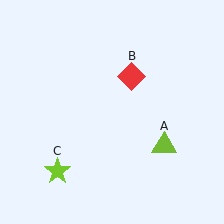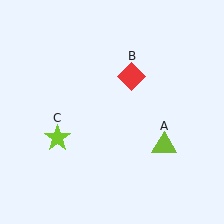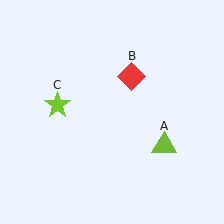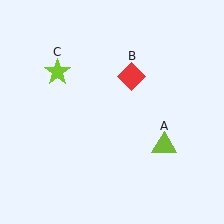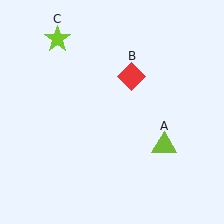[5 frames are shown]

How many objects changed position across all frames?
1 object changed position: lime star (object C).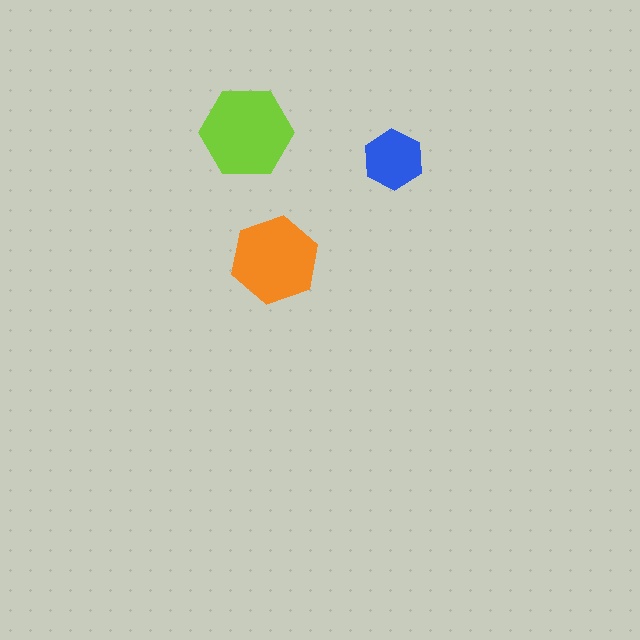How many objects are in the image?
There are 3 objects in the image.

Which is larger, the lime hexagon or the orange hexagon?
The lime one.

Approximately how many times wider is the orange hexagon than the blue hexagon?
About 1.5 times wider.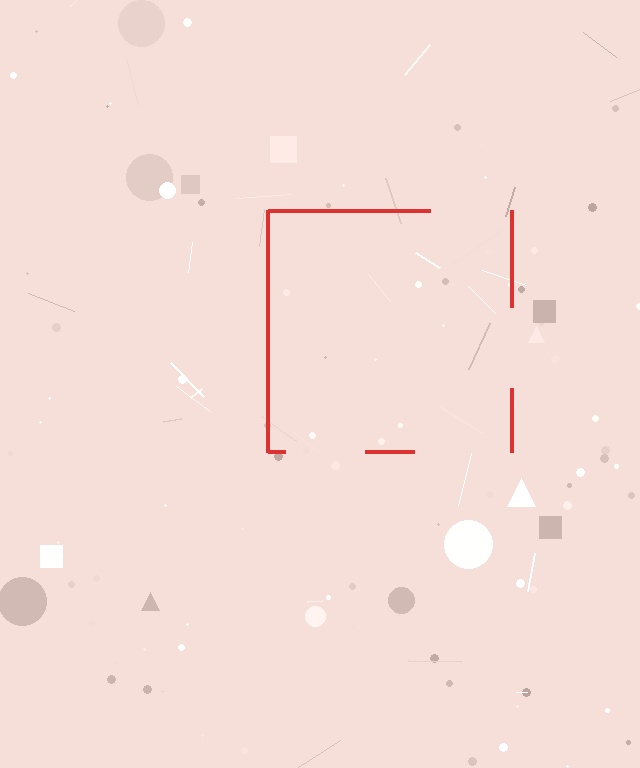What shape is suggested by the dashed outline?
The dashed outline suggests a square.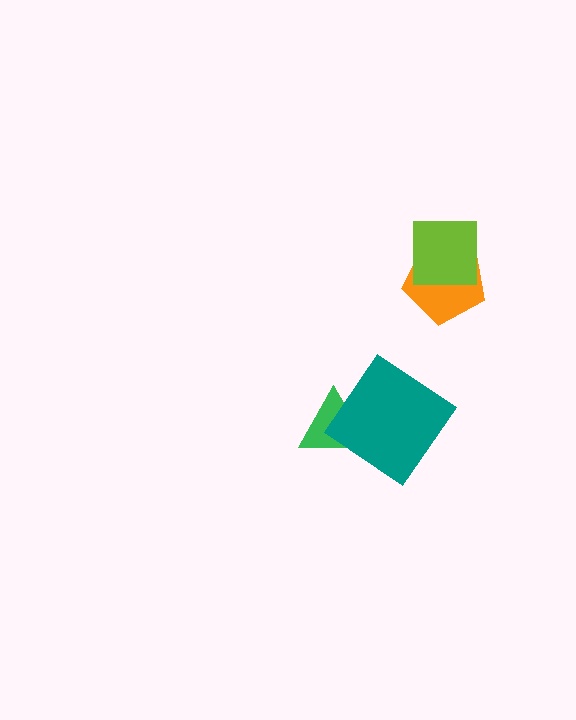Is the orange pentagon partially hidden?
Yes, it is partially covered by another shape.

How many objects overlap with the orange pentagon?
1 object overlaps with the orange pentagon.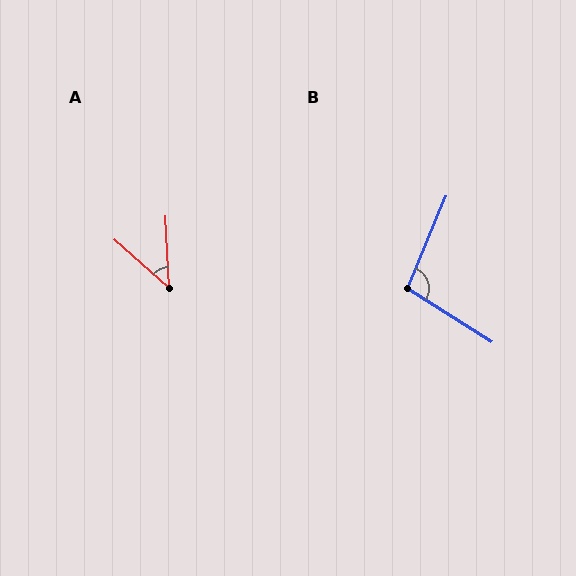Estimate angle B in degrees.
Approximately 99 degrees.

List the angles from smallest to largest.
A (46°), B (99°).